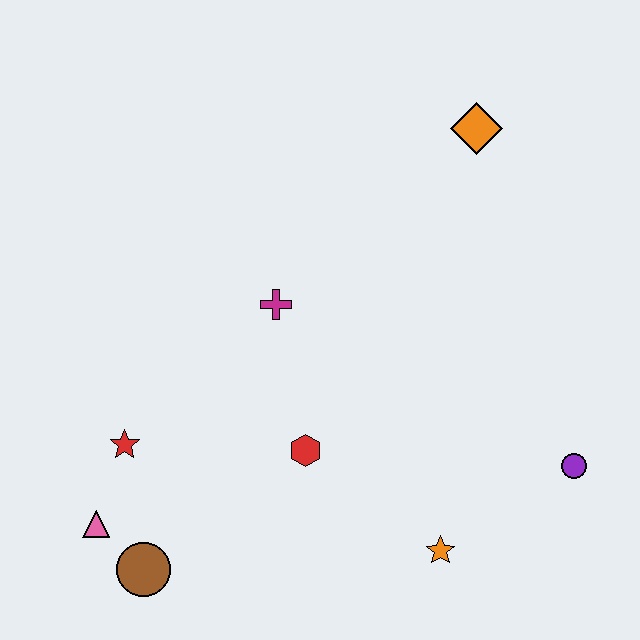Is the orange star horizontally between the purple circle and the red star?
Yes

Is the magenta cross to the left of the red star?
No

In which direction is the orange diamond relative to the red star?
The orange diamond is to the right of the red star.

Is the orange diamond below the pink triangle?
No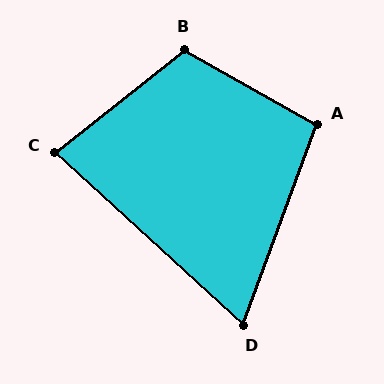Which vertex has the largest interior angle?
B, at approximately 112 degrees.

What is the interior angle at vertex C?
Approximately 81 degrees (acute).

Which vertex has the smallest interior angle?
D, at approximately 68 degrees.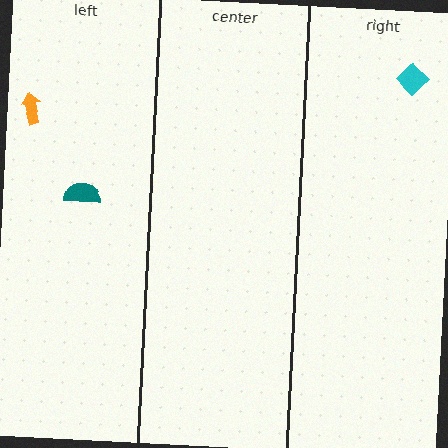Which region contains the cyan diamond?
The right region.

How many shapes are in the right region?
1.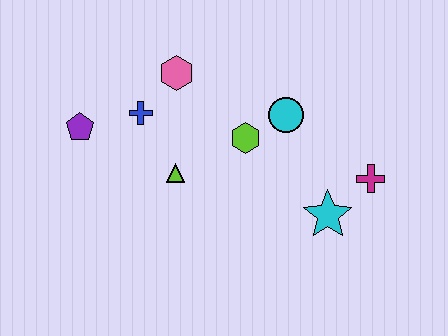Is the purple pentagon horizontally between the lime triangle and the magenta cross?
No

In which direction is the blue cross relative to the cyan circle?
The blue cross is to the left of the cyan circle.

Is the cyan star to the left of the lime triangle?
No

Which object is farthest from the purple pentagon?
The magenta cross is farthest from the purple pentagon.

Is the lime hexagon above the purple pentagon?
No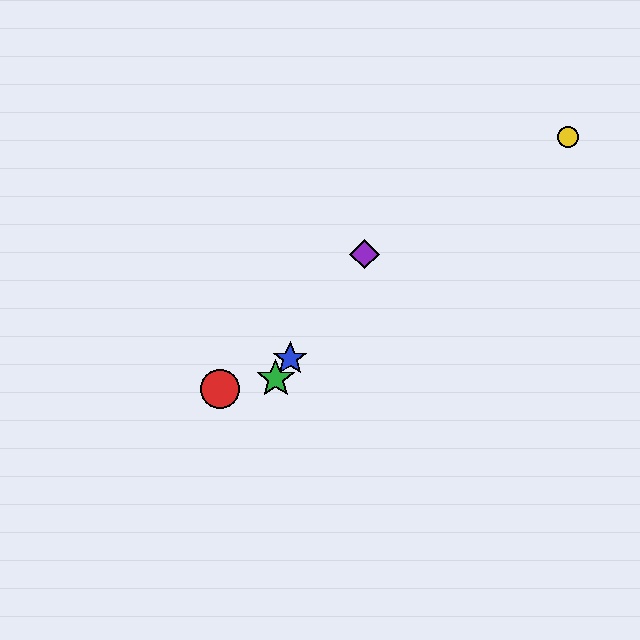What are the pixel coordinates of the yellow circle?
The yellow circle is at (568, 137).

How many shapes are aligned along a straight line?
3 shapes (the blue star, the green star, the purple diamond) are aligned along a straight line.